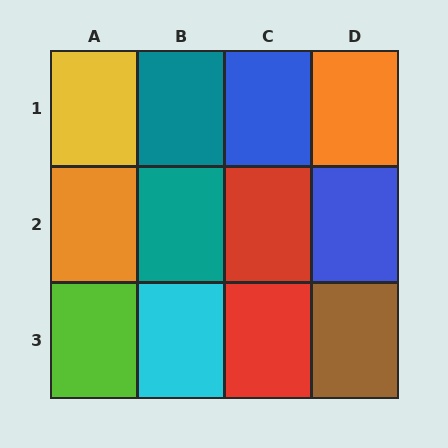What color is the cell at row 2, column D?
Blue.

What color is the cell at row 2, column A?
Orange.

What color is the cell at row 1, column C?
Blue.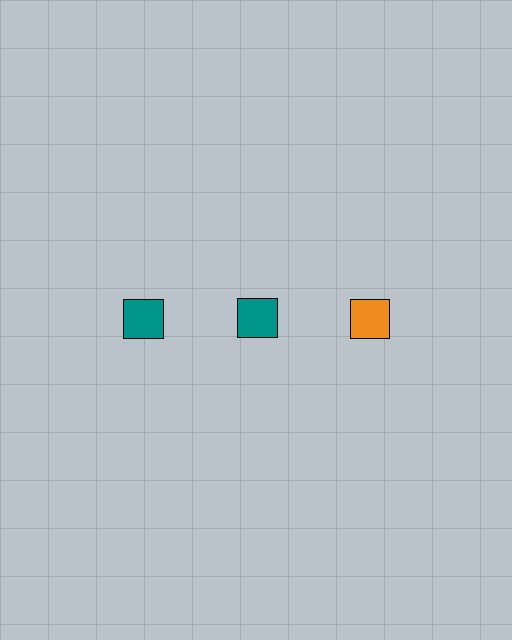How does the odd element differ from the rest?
It has a different color: orange instead of teal.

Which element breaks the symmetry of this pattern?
The orange square in the top row, center column breaks the symmetry. All other shapes are teal squares.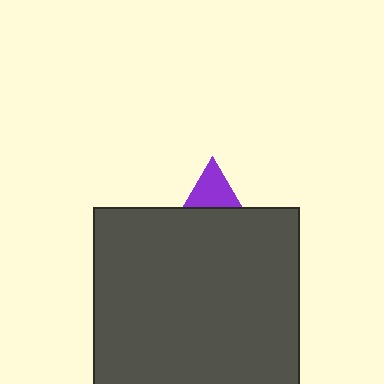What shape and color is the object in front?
The object in front is a dark gray rectangle.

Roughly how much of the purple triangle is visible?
A small part of it is visible (roughly 32%).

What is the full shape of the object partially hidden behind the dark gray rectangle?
The partially hidden object is a purple triangle.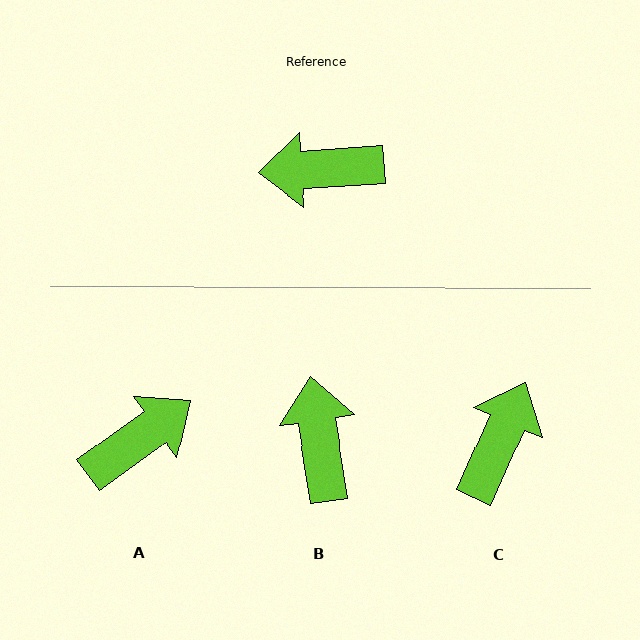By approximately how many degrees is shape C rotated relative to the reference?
Approximately 118 degrees clockwise.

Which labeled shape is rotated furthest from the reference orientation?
A, about 148 degrees away.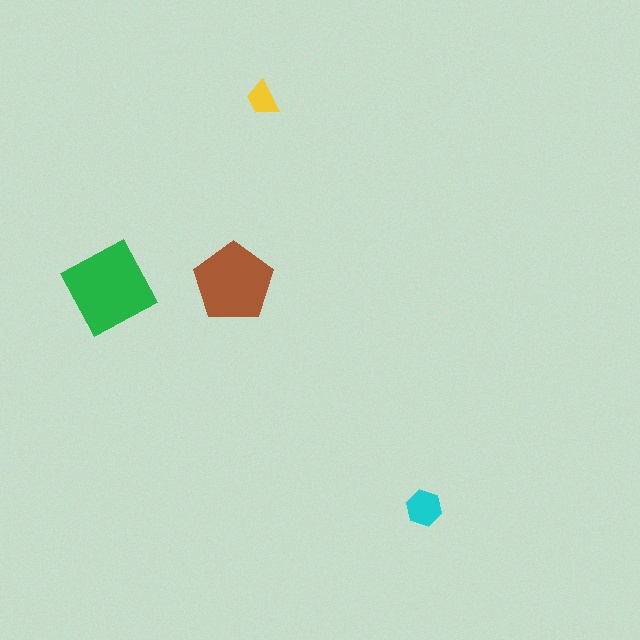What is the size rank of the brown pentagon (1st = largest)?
2nd.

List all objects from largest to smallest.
The green diamond, the brown pentagon, the cyan hexagon, the yellow trapezoid.